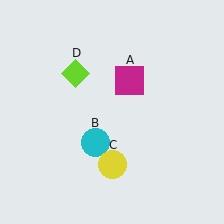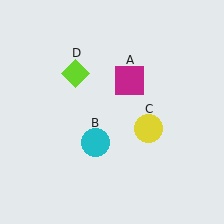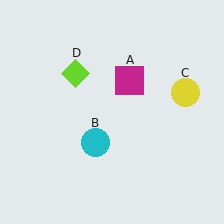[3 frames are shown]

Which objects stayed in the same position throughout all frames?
Magenta square (object A) and cyan circle (object B) and lime diamond (object D) remained stationary.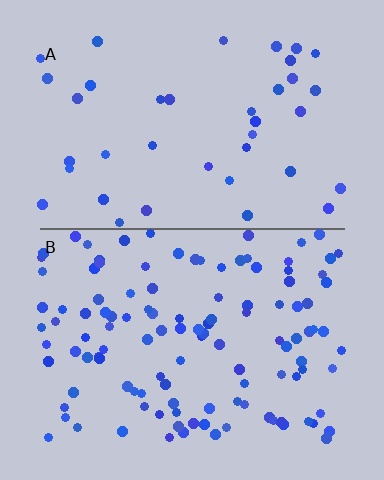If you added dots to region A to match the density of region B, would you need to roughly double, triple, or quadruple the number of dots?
Approximately triple.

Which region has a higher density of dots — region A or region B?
B (the bottom).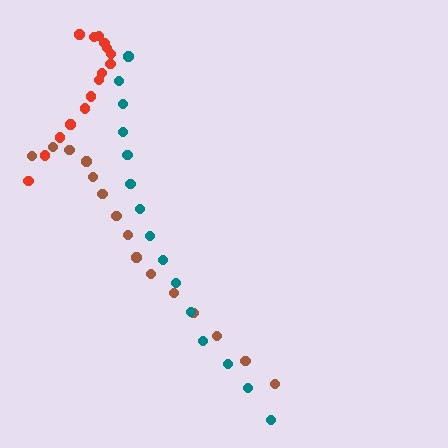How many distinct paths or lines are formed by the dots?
There are 3 distinct paths.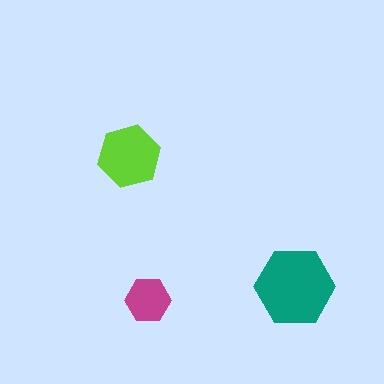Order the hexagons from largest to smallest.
the teal one, the lime one, the magenta one.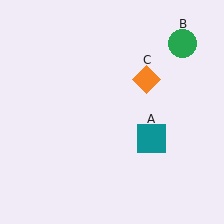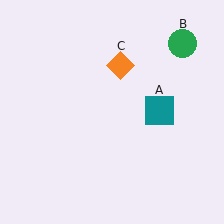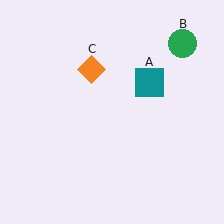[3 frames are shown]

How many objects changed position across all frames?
2 objects changed position: teal square (object A), orange diamond (object C).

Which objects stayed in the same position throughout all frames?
Green circle (object B) remained stationary.